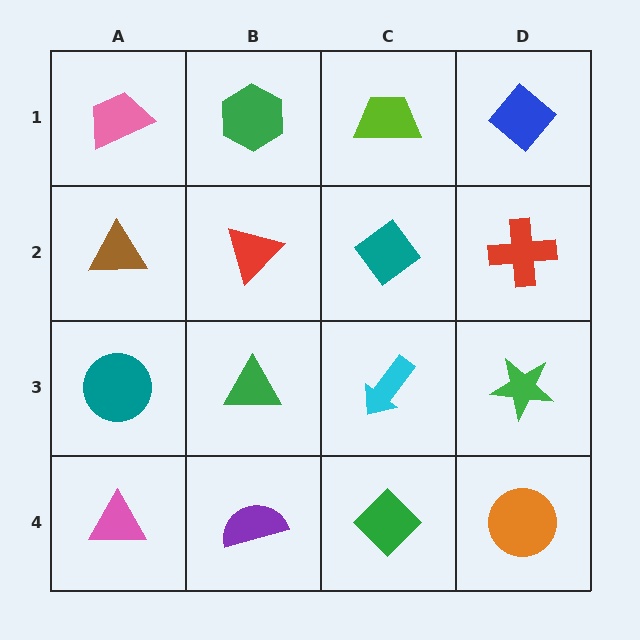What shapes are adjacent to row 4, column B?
A green triangle (row 3, column B), a pink triangle (row 4, column A), a green diamond (row 4, column C).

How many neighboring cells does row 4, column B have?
3.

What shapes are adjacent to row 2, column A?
A pink trapezoid (row 1, column A), a teal circle (row 3, column A), a red triangle (row 2, column B).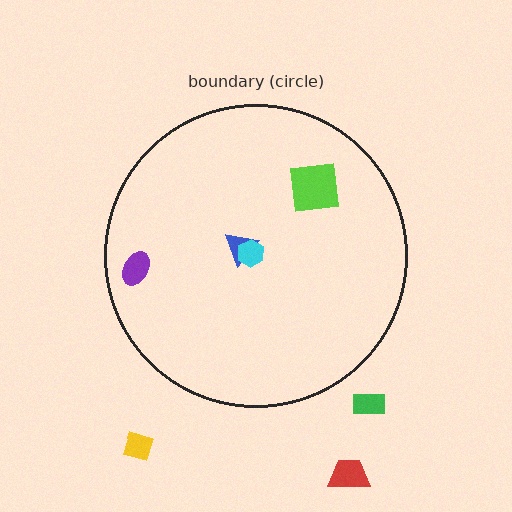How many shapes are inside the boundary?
4 inside, 3 outside.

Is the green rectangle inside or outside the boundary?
Outside.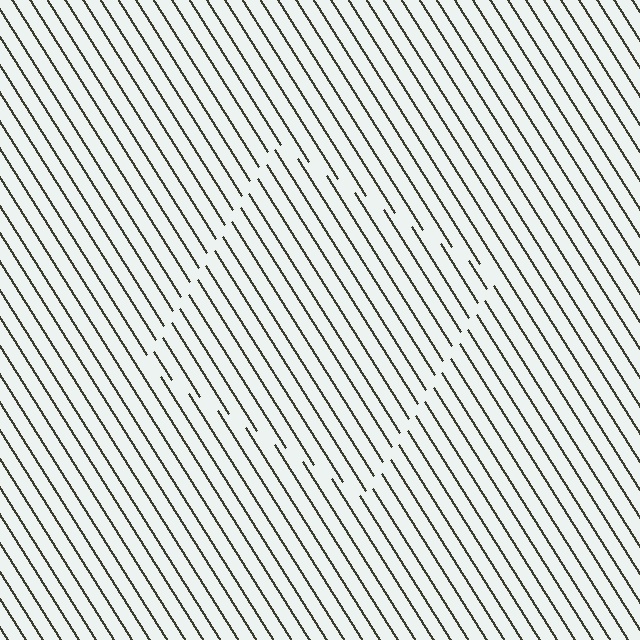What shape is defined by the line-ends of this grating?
An illusory square. The interior of the shape contains the same grating, shifted by half a period — the contour is defined by the phase discontinuity where line-ends from the inner and outer gratings abut.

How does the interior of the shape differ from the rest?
The interior of the shape contains the same grating, shifted by half a period — the contour is defined by the phase discontinuity where line-ends from the inner and outer gratings abut.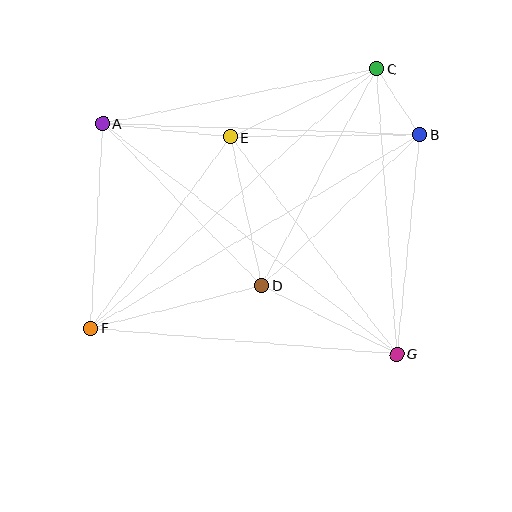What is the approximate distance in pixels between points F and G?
The distance between F and G is approximately 307 pixels.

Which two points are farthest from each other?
Points C and F are farthest from each other.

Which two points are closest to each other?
Points B and C are closest to each other.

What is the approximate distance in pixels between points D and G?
The distance between D and G is approximately 151 pixels.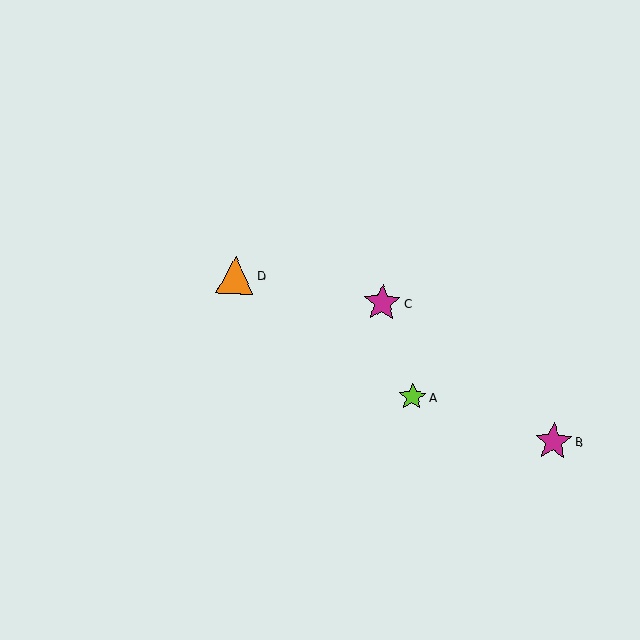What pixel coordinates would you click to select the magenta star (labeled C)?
Click at (382, 303) to select the magenta star C.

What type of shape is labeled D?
Shape D is an orange triangle.